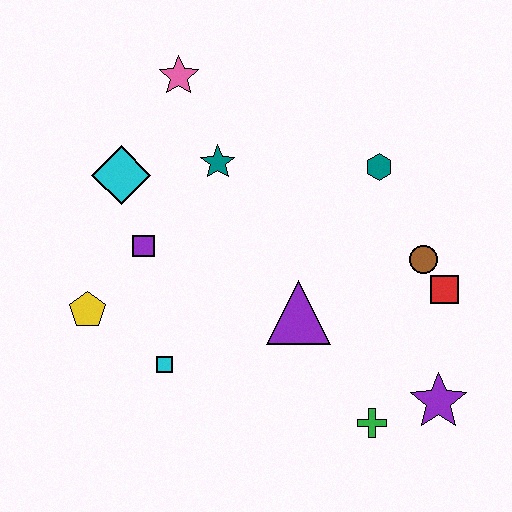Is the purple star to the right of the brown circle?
Yes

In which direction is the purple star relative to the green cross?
The purple star is to the right of the green cross.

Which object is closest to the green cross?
The purple star is closest to the green cross.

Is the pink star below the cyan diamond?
No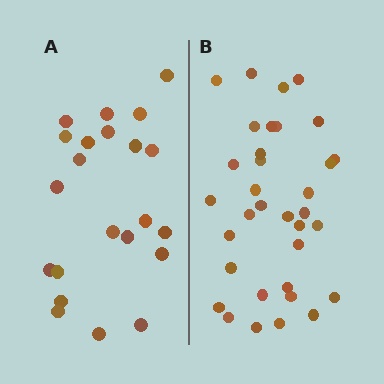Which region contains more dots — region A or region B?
Region B (the right region) has more dots.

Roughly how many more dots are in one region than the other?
Region B has roughly 12 or so more dots than region A.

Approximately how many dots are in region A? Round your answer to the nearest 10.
About 20 dots. (The exact count is 22, which rounds to 20.)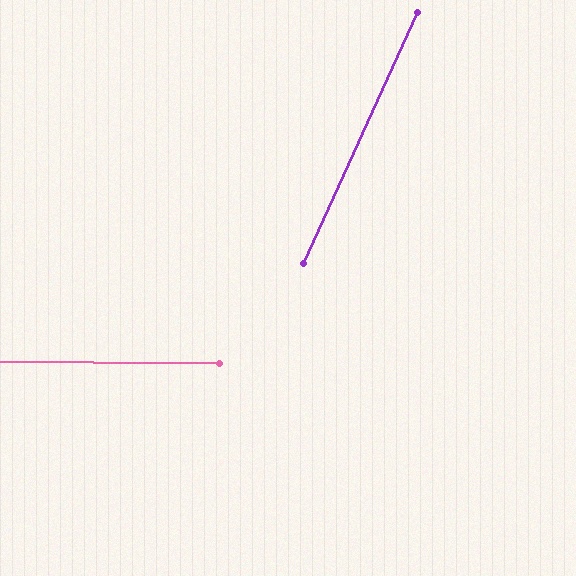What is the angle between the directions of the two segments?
Approximately 66 degrees.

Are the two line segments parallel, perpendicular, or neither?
Neither parallel nor perpendicular — they differ by about 66°.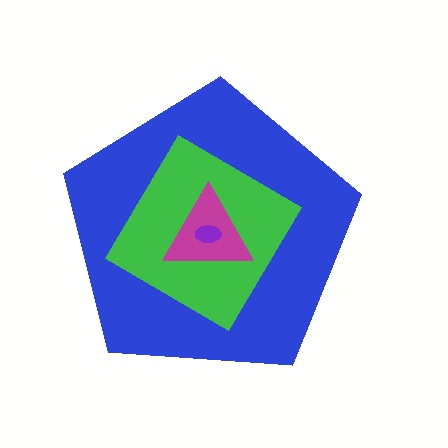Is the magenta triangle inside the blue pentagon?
Yes.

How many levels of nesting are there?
4.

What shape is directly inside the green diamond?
The magenta triangle.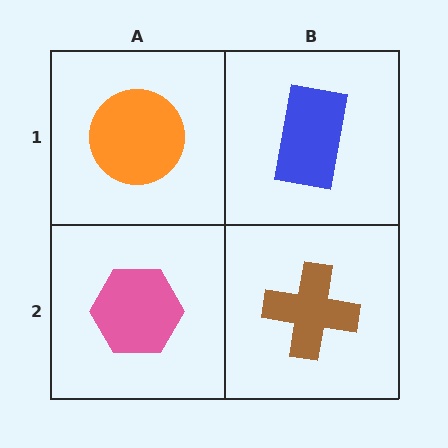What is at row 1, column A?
An orange circle.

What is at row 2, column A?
A pink hexagon.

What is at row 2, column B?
A brown cross.